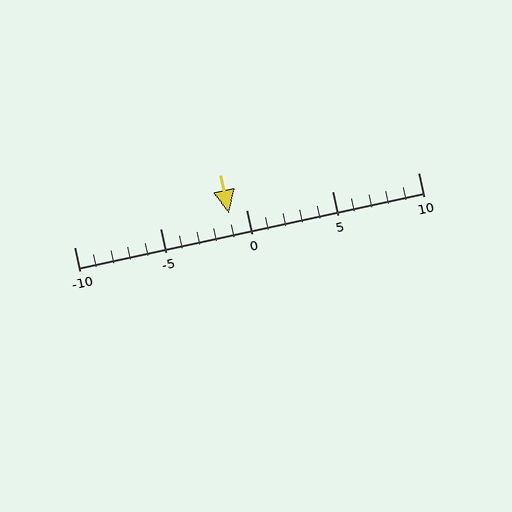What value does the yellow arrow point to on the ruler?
The yellow arrow points to approximately -1.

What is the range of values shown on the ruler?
The ruler shows values from -10 to 10.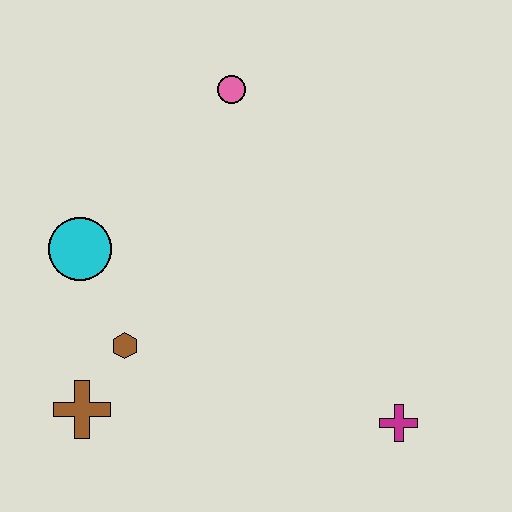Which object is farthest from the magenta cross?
The pink circle is farthest from the magenta cross.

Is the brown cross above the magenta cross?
Yes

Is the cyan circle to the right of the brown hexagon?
No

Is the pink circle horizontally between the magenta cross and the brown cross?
Yes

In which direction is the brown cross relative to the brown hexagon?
The brown cross is below the brown hexagon.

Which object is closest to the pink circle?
The cyan circle is closest to the pink circle.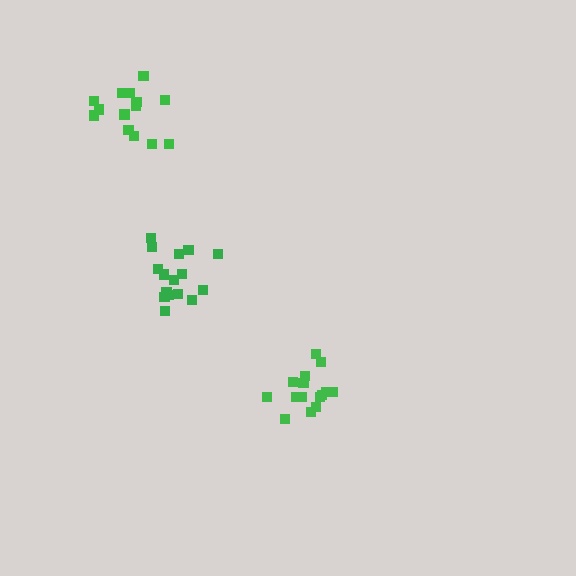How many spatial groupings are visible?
There are 3 spatial groupings.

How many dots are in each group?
Group 1: 16 dots, Group 2: 14 dots, Group 3: 15 dots (45 total).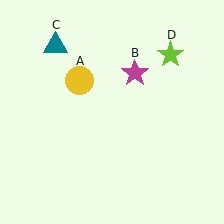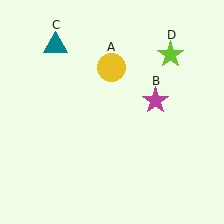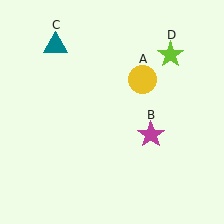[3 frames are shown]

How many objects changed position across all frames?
2 objects changed position: yellow circle (object A), magenta star (object B).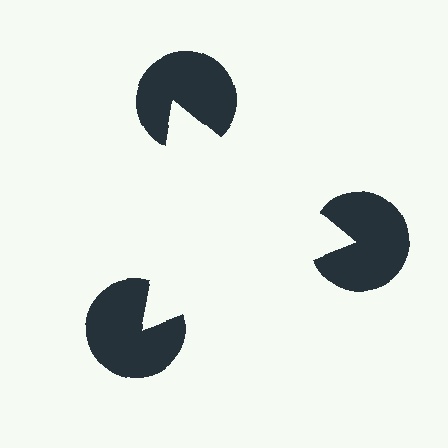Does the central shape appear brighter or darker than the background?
It typically appears slightly brighter than the background, even though no actual brightness change is drawn.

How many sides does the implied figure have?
3 sides.